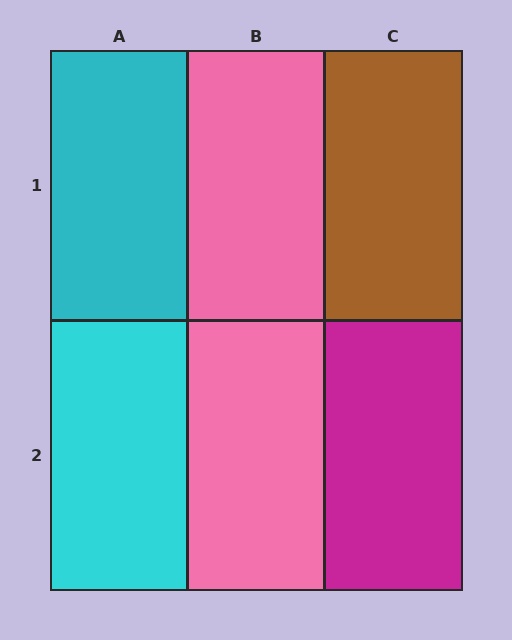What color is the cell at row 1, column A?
Cyan.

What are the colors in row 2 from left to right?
Cyan, pink, magenta.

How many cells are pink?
2 cells are pink.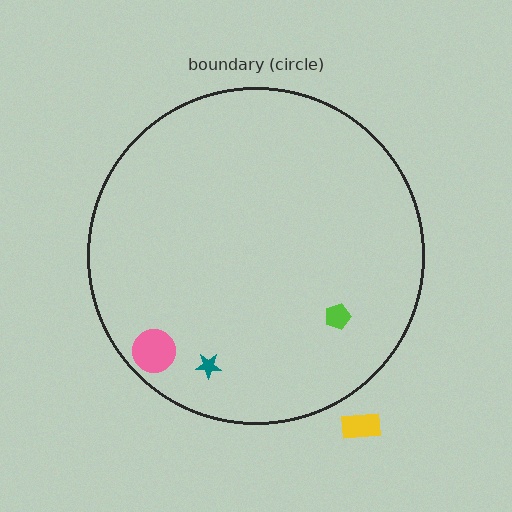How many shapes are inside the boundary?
3 inside, 1 outside.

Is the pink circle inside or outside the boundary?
Inside.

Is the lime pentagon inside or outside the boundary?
Inside.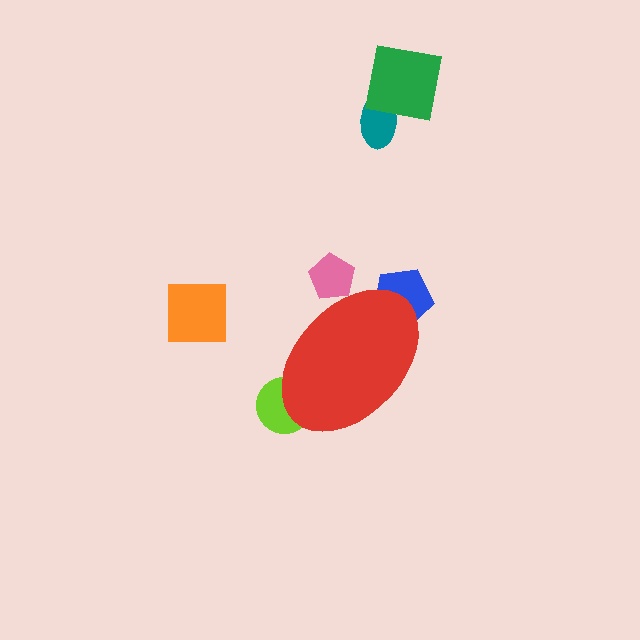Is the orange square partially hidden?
No, the orange square is fully visible.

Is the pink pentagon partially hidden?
Yes, the pink pentagon is partially hidden behind the red ellipse.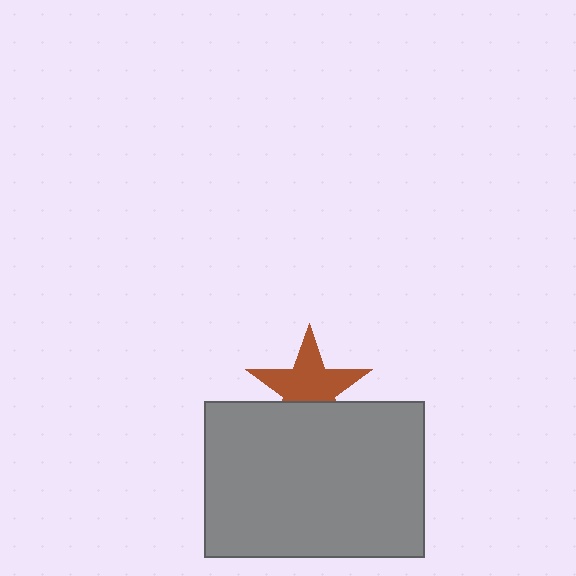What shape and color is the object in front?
The object in front is a gray rectangle.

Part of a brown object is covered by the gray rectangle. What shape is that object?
It is a star.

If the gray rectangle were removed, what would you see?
You would see the complete brown star.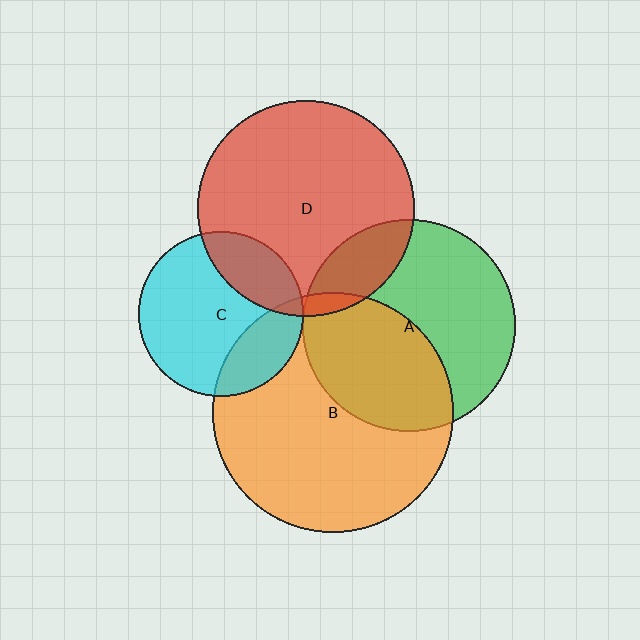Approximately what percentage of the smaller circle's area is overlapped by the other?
Approximately 15%.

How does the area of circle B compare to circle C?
Approximately 2.1 times.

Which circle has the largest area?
Circle B (orange).